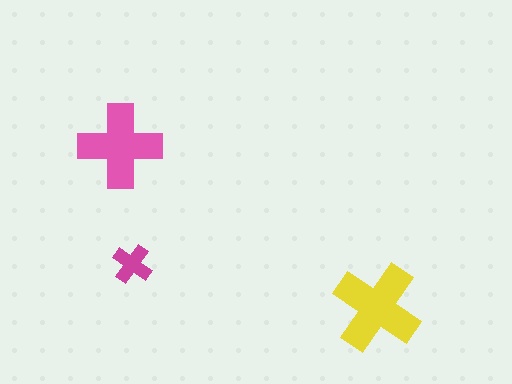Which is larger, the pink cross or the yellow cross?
The yellow one.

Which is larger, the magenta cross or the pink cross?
The pink one.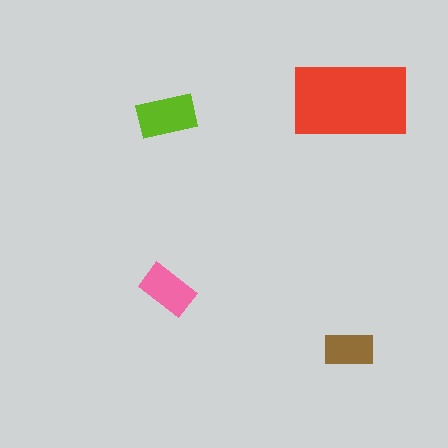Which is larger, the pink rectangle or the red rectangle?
The red one.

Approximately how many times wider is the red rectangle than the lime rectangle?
About 2 times wider.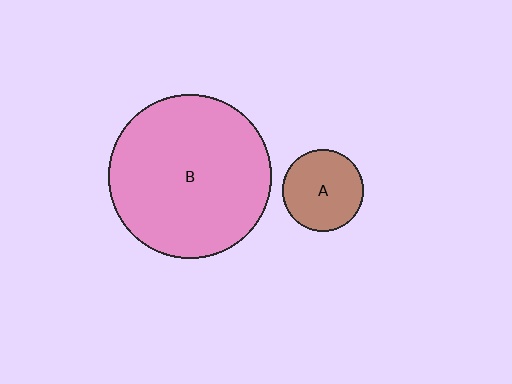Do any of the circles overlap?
No, none of the circles overlap.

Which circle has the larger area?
Circle B (pink).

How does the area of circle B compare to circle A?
Approximately 4.0 times.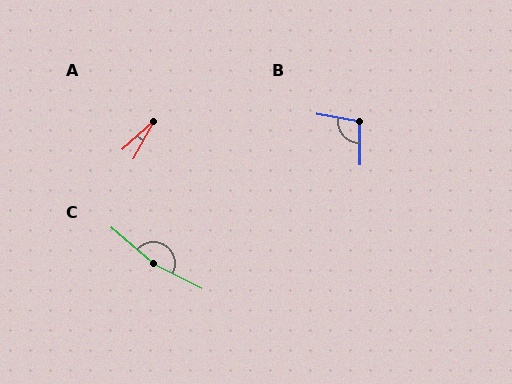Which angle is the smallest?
A, at approximately 19 degrees.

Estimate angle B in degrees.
Approximately 101 degrees.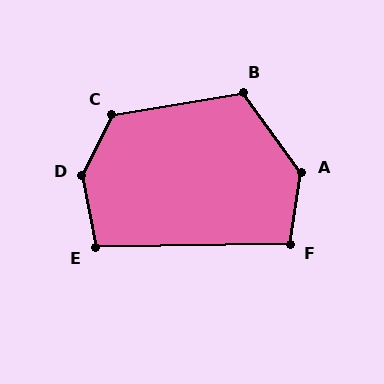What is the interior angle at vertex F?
Approximately 100 degrees (obtuse).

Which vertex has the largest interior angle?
D, at approximately 143 degrees.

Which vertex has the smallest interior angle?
E, at approximately 100 degrees.